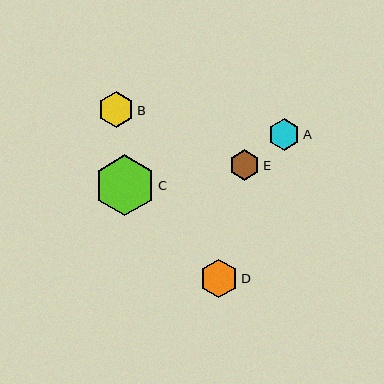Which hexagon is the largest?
Hexagon C is the largest with a size of approximately 61 pixels.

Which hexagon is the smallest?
Hexagon E is the smallest with a size of approximately 30 pixels.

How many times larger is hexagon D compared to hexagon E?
Hexagon D is approximately 1.3 times the size of hexagon E.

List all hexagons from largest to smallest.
From largest to smallest: C, D, B, A, E.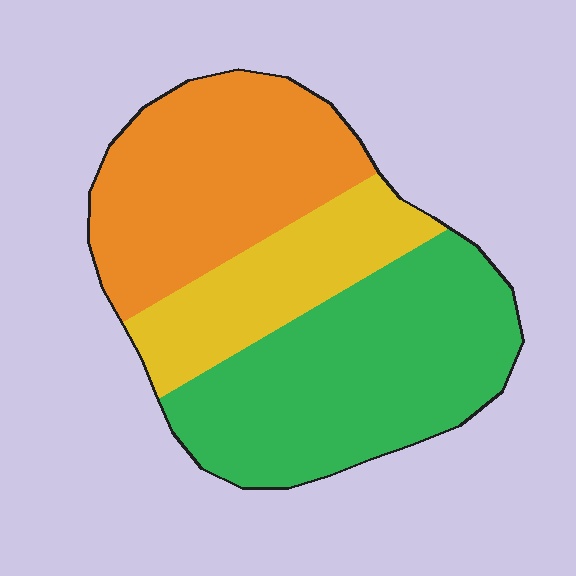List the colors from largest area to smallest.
From largest to smallest: green, orange, yellow.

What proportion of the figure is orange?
Orange takes up between a quarter and a half of the figure.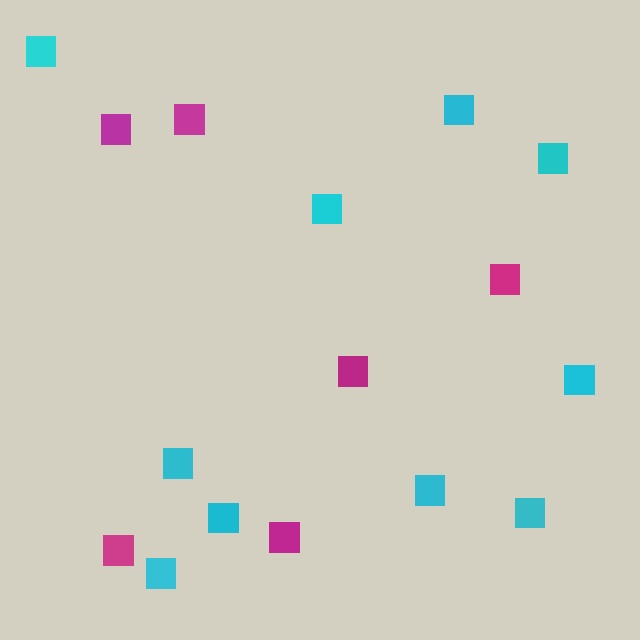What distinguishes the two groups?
There are 2 groups: one group of cyan squares (10) and one group of magenta squares (6).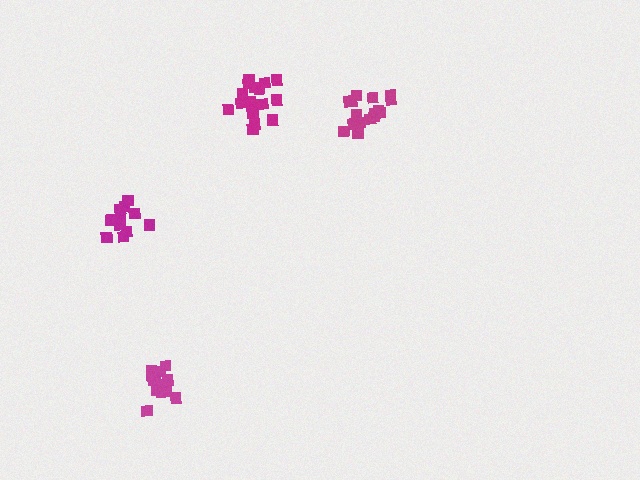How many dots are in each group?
Group 1: 13 dots, Group 2: 12 dots, Group 3: 16 dots, Group 4: 18 dots (59 total).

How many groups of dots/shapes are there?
There are 4 groups.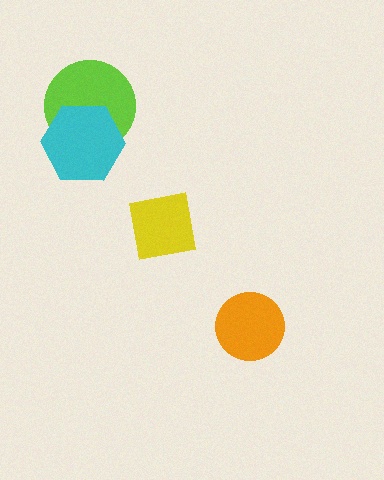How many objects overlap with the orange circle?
0 objects overlap with the orange circle.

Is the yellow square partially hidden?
No, no other shape covers it.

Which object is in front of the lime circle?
The cyan hexagon is in front of the lime circle.